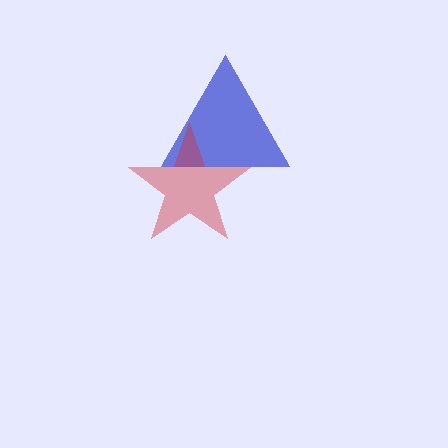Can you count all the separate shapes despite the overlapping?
Yes, there are 2 separate shapes.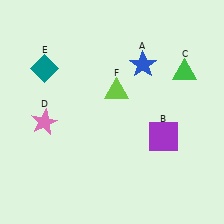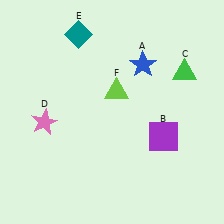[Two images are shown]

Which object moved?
The teal diamond (E) moved right.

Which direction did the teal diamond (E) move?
The teal diamond (E) moved right.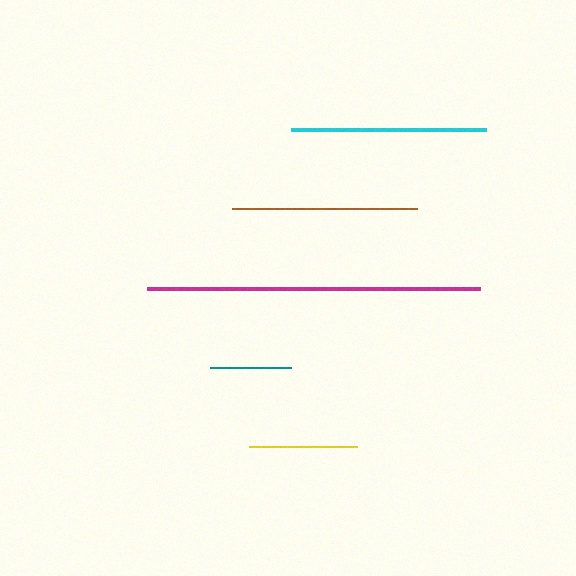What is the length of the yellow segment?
The yellow segment is approximately 109 pixels long.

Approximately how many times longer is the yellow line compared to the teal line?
The yellow line is approximately 1.3 times the length of the teal line.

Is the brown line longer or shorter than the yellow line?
The brown line is longer than the yellow line.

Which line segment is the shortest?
The teal line is the shortest at approximately 81 pixels.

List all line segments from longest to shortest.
From longest to shortest: magenta, cyan, brown, yellow, teal.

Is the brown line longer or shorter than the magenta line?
The magenta line is longer than the brown line.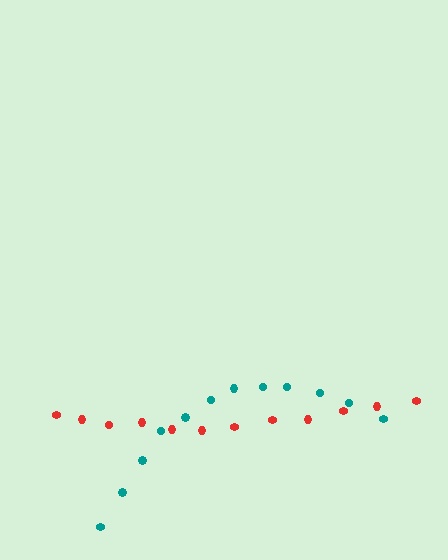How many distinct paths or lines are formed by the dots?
There are 2 distinct paths.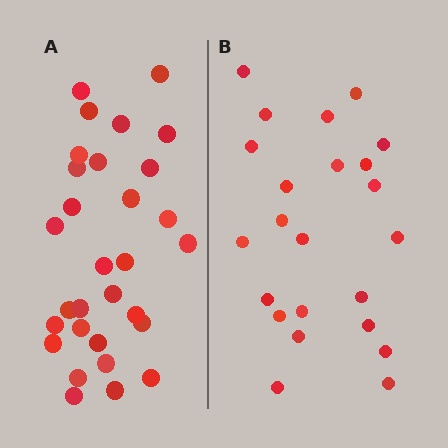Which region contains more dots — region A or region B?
Region A (the left region) has more dots.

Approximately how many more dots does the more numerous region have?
Region A has roughly 8 or so more dots than region B.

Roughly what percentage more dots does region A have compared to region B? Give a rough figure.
About 30% more.